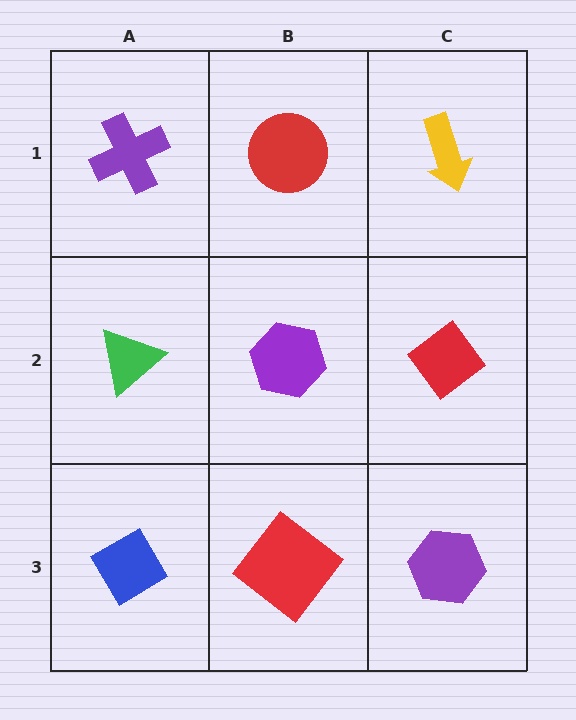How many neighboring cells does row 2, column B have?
4.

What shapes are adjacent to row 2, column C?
A yellow arrow (row 1, column C), a purple hexagon (row 3, column C), a purple hexagon (row 2, column B).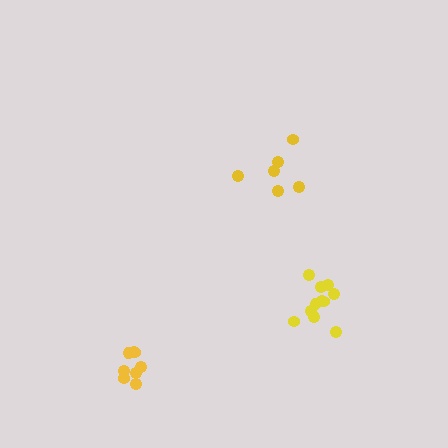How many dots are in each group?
Group 1: 6 dots, Group 2: 8 dots, Group 3: 11 dots (25 total).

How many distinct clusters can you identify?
There are 3 distinct clusters.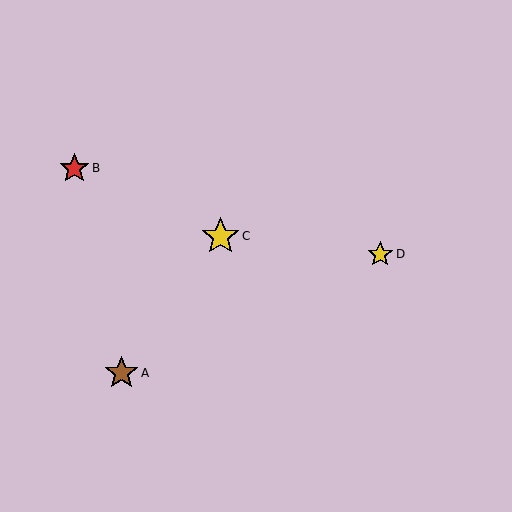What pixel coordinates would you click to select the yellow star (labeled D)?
Click at (380, 254) to select the yellow star D.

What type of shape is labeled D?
Shape D is a yellow star.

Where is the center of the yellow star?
The center of the yellow star is at (220, 237).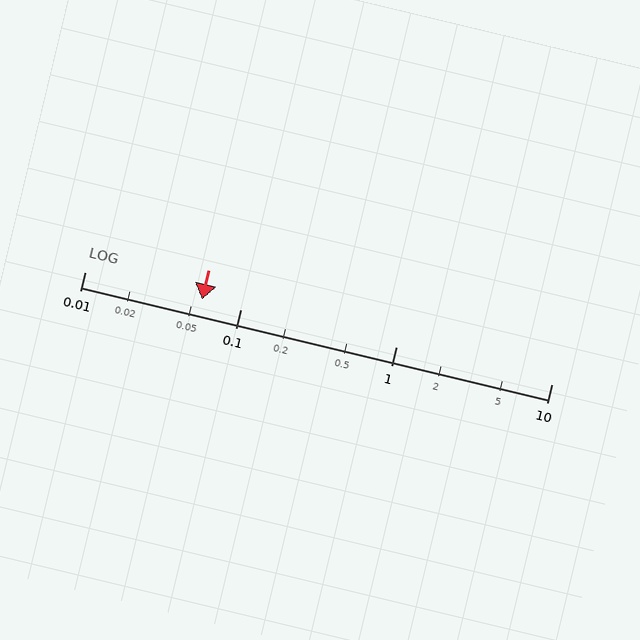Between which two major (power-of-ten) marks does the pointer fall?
The pointer is between 0.01 and 0.1.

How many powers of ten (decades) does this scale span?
The scale spans 3 decades, from 0.01 to 10.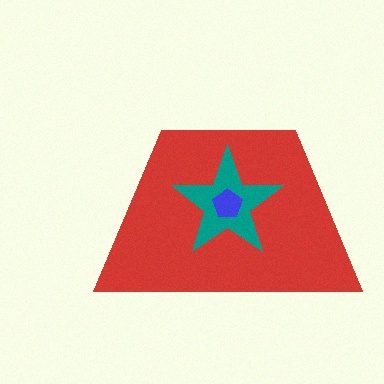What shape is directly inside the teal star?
The blue pentagon.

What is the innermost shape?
The blue pentagon.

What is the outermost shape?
The red trapezoid.